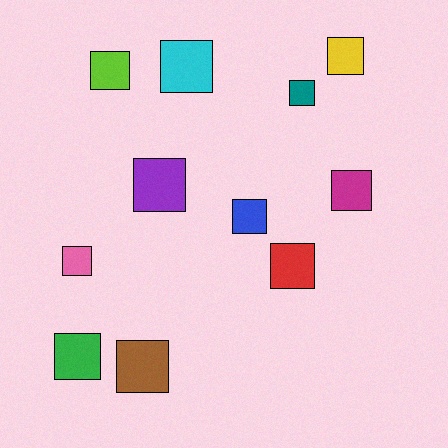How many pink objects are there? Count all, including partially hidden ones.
There is 1 pink object.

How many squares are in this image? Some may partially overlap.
There are 11 squares.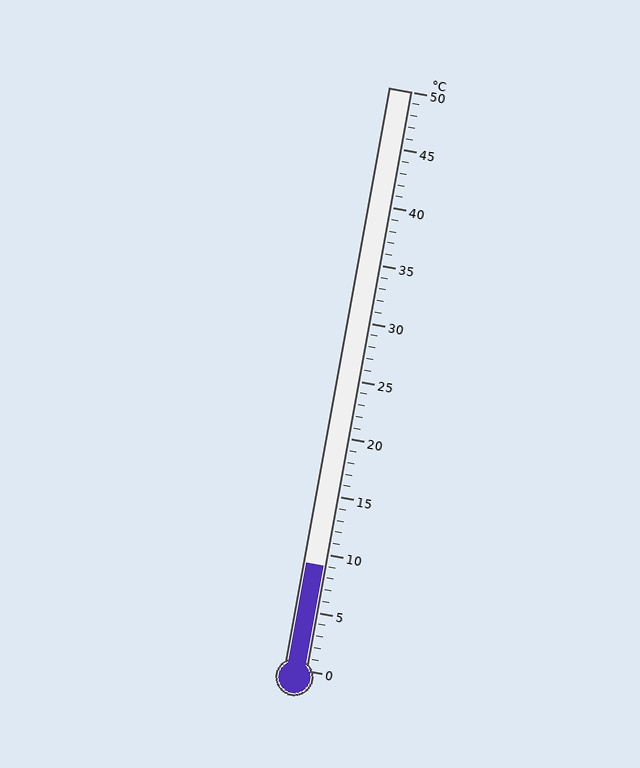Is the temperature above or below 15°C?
The temperature is below 15°C.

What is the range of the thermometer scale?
The thermometer scale ranges from 0°C to 50°C.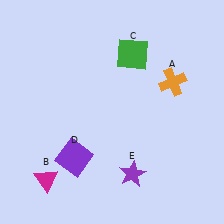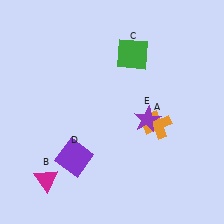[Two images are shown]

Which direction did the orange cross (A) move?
The orange cross (A) moved down.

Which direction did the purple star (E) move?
The purple star (E) moved up.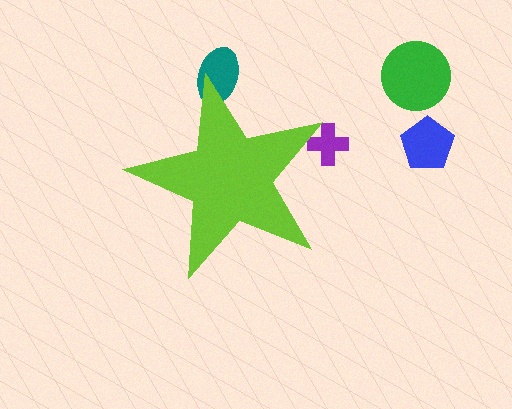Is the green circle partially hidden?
No, the green circle is fully visible.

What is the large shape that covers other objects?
A lime star.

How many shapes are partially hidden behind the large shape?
2 shapes are partially hidden.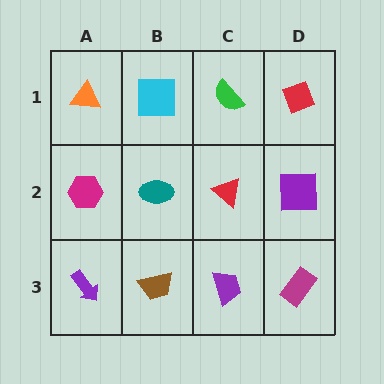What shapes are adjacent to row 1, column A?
A magenta hexagon (row 2, column A), a cyan square (row 1, column B).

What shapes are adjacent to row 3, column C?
A red triangle (row 2, column C), a brown trapezoid (row 3, column B), a magenta rectangle (row 3, column D).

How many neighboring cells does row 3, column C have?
3.